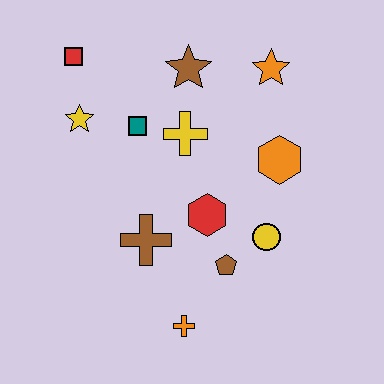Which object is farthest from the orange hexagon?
The red square is farthest from the orange hexagon.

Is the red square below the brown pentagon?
No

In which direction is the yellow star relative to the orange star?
The yellow star is to the left of the orange star.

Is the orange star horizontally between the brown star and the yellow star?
No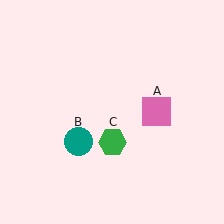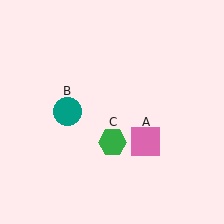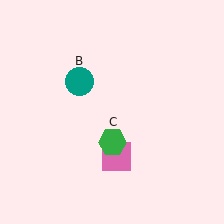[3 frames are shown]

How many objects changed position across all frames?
2 objects changed position: pink square (object A), teal circle (object B).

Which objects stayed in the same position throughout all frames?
Green hexagon (object C) remained stationary.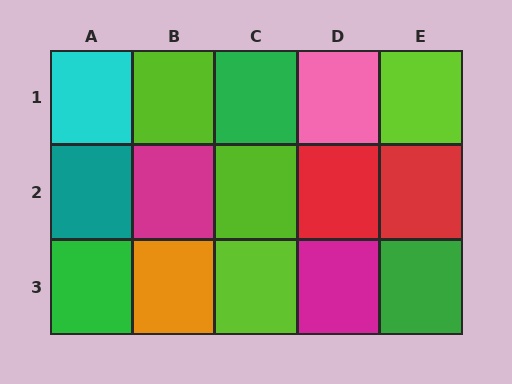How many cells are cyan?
1 cell is cyan.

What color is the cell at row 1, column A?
Cyan.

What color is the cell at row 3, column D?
Magenta.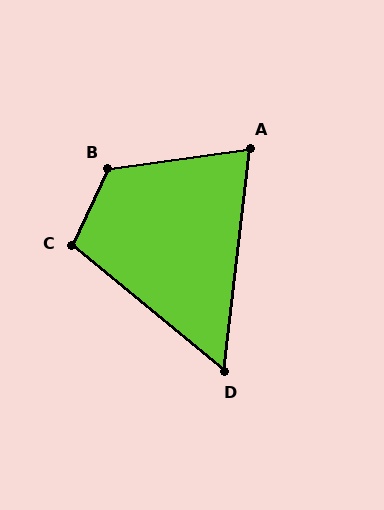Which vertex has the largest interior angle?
B, at approximately 123 degrees.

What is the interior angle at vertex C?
Approximately 104 degrees (obtuse).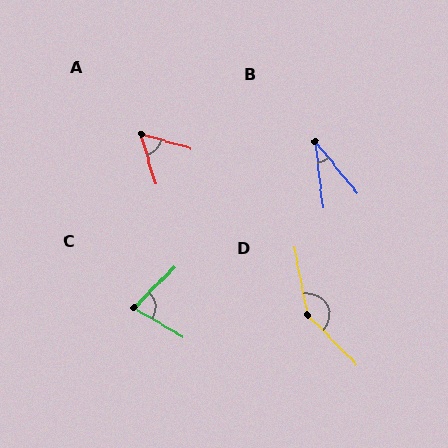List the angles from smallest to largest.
B (32°), A (57°), C (75°), D (146°).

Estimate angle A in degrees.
Approximately 57 degrees.